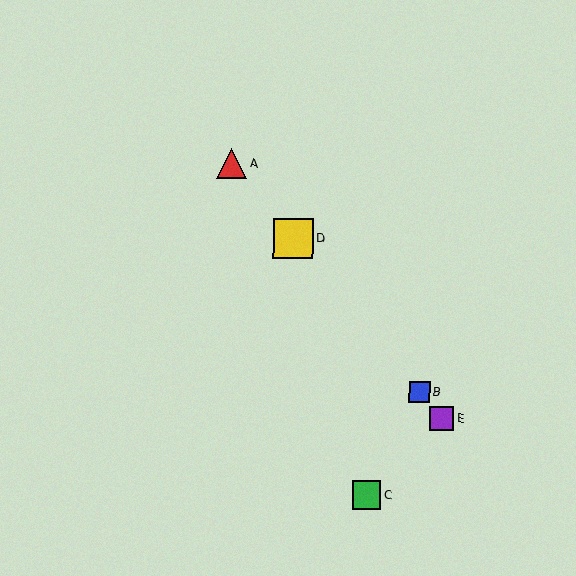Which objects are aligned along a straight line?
Objects A, B, D, E are aligned along a straight line.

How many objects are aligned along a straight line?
4 objects (A, B, D, E) are aligned along a straight line.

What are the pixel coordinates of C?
Object C is at (367, 495).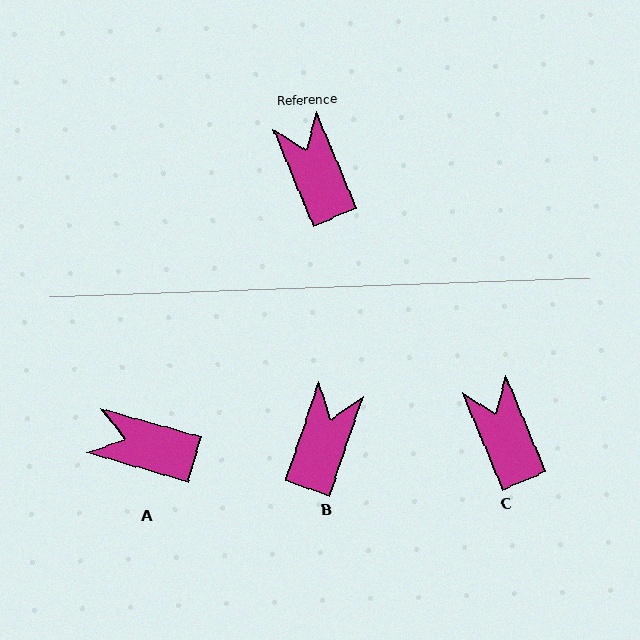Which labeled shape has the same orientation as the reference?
C.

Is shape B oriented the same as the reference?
No, it is off by about 41 degrees.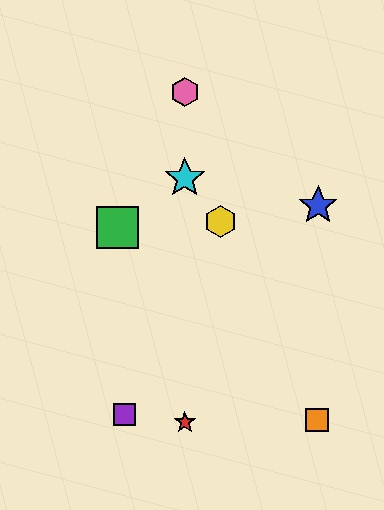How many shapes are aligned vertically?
3 shapes (the red star, the cyan star, the pink hexagon) are aligned vertically.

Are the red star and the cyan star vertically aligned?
Yes, both are at x≈185.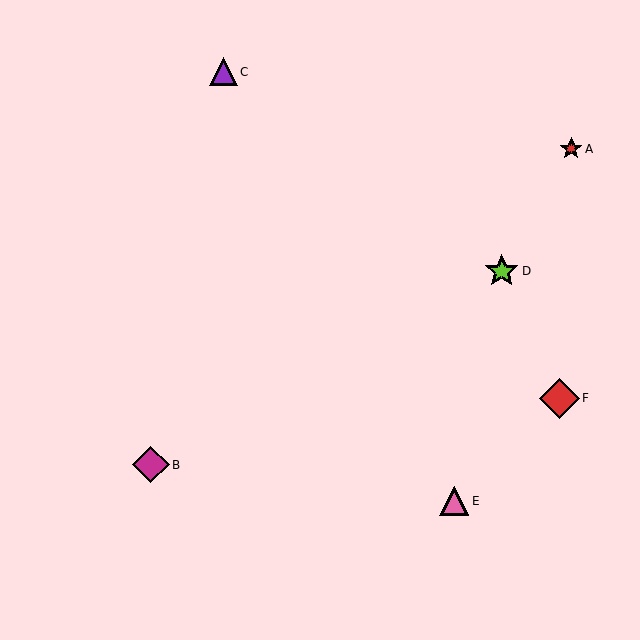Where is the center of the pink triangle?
The center of the pink triangle is at (454, 501).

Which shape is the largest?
The red diamond (labeled F) is the largest.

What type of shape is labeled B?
Shape B is a magenta diamond.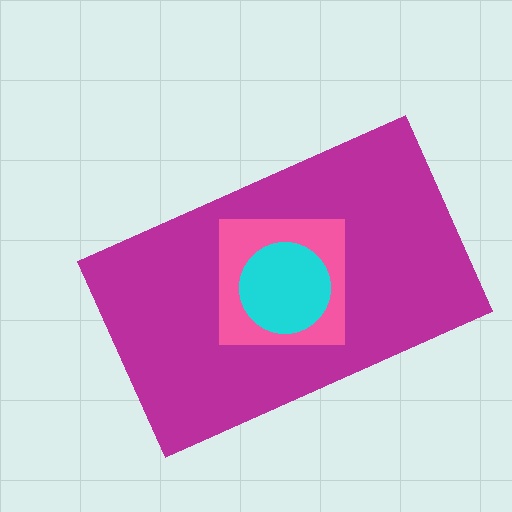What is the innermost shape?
The cyan circle.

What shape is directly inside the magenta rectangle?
The pink square.